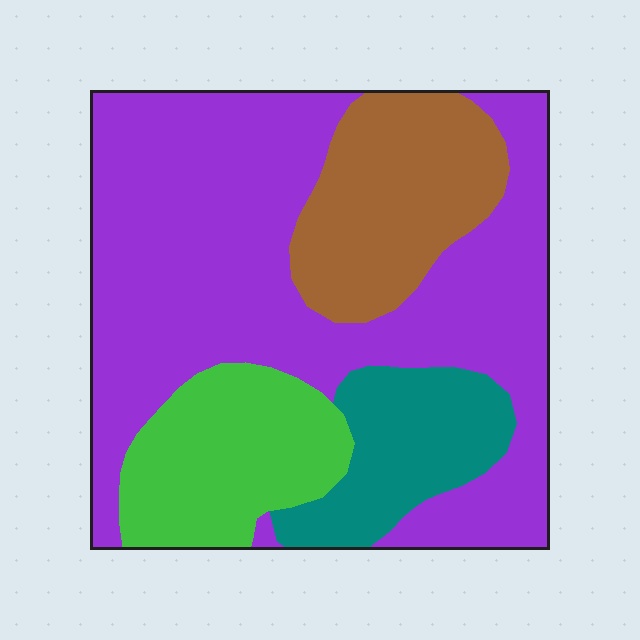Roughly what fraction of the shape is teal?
Teal takes up about one eighth (1/8) of the shape.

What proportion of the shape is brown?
Brown covers around 15% of the shape.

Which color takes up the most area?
Purple, at roughly 55%.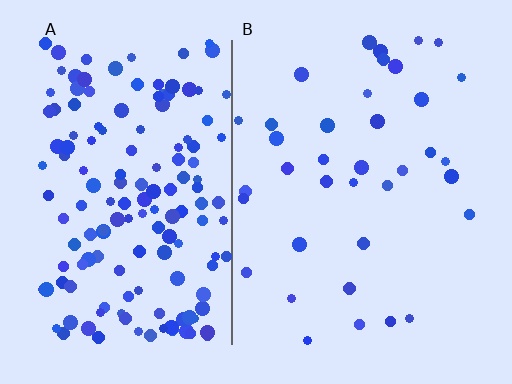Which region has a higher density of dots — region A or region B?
A (the left).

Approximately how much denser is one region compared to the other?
Approximately 4.1× — region A over region B.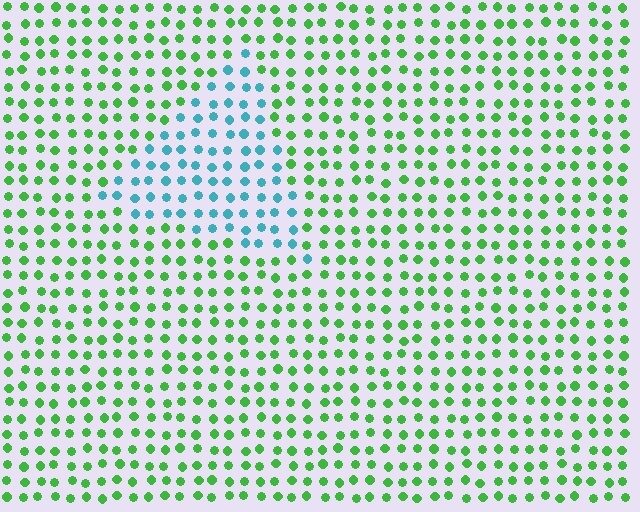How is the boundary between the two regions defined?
The boundary is defined purely by a slight shift in hue (about 64 degrees). Spacing, size, and orientation are identical on both sides.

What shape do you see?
I see a triangle.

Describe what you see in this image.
The image is filled with small green elements in a uniform arrangement. A triangle-shaped region is visible where the elements are tinted to a slightly different hue, forming a subtle color boundary.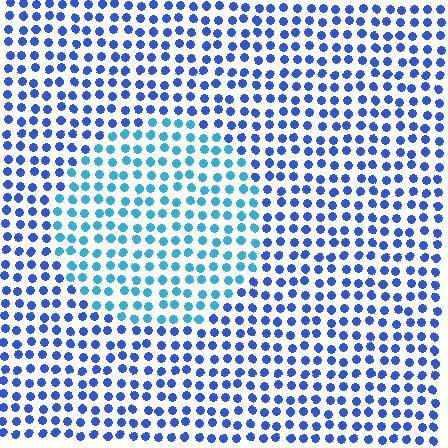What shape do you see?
I see a circle.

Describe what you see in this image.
The image is filled with small blue elements in a uniform arrangement. A circle-shaped region is visible where the elements are tinted to a slightly different hue, forming a subtle color boundary.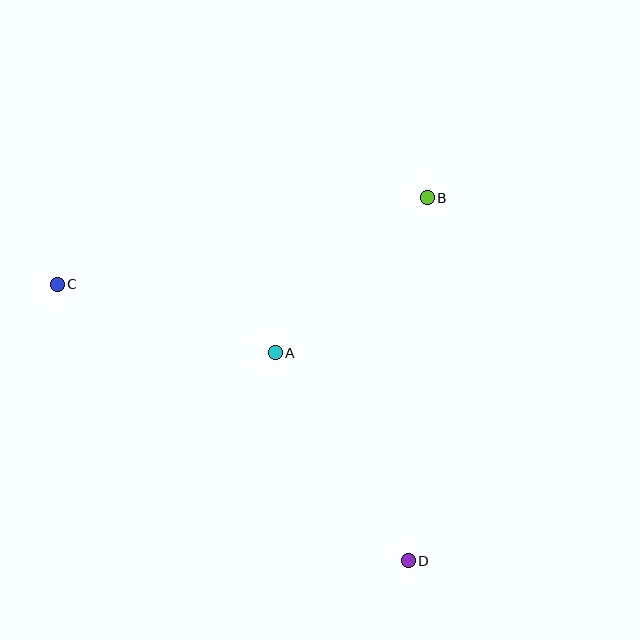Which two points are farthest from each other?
Points C and D are farthest from each other.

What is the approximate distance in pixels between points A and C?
The distance between A and C is approximately 229 pixels.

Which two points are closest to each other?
Points A and B are closest to each other.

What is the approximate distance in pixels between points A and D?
The distance between A and D is approximately 246 pixels.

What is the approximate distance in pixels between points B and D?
The distance between B and D is approximately 363 pixels.